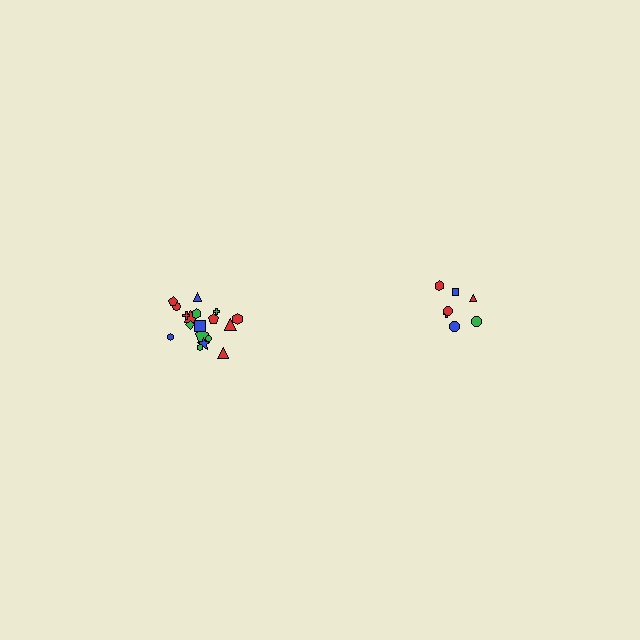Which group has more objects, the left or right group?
The left group.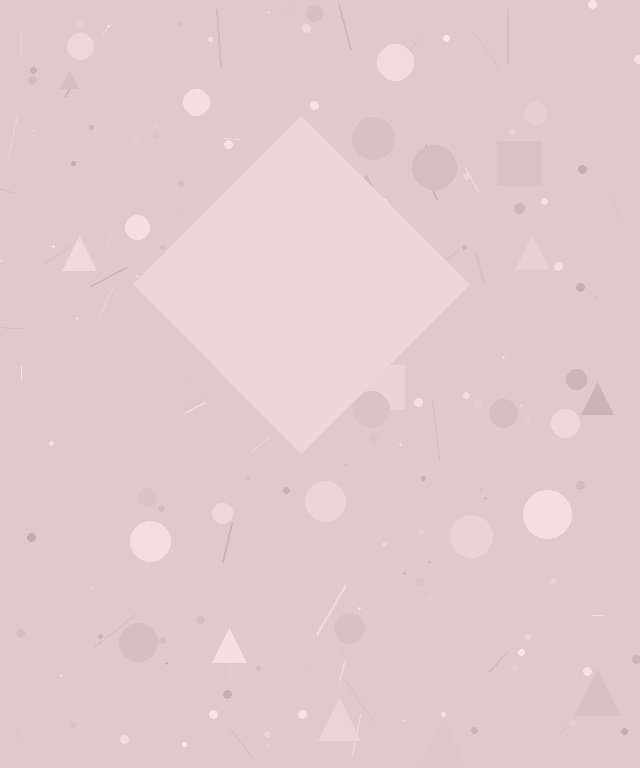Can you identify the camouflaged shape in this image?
The camouflaged shape is a diamond.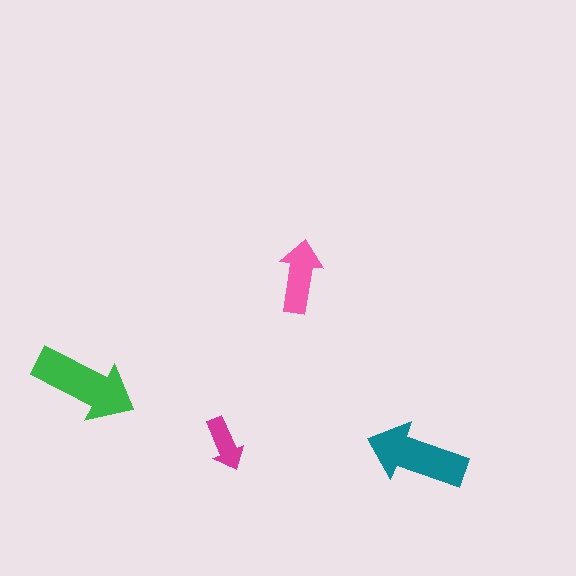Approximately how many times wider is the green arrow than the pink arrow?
About 1.5 times wider.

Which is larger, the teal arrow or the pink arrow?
The teal one.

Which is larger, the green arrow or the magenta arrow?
The green one.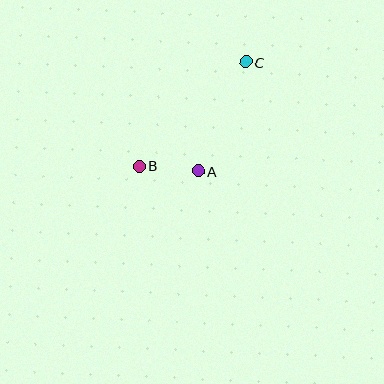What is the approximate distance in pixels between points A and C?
The distance between A and C is approximately 119 pixels.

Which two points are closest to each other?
Points A and B are closest to each other.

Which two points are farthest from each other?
Points B and C are farthest from each other.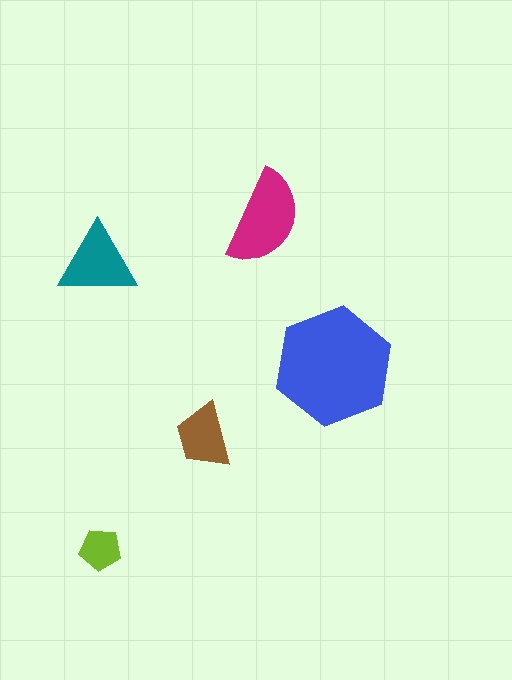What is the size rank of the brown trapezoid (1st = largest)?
4th.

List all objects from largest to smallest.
The blue hexagon, the magenta semicircle, the teal triangle, the brown trapezoid, the lime pentagon.